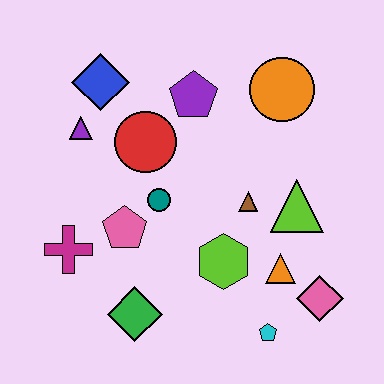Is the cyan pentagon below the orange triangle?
Yes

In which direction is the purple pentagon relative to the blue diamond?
The purple pentagon is to the right of the blue diamond.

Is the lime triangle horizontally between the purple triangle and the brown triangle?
No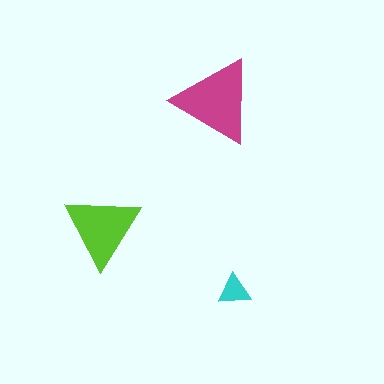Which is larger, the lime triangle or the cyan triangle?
The lime one.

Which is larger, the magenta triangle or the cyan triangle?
The magenta one.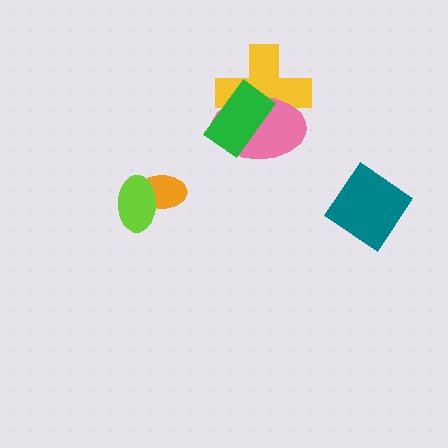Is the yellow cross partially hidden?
Yes, it is partially covered by another shape.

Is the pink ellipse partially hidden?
Yes, it is partially covered by another shape.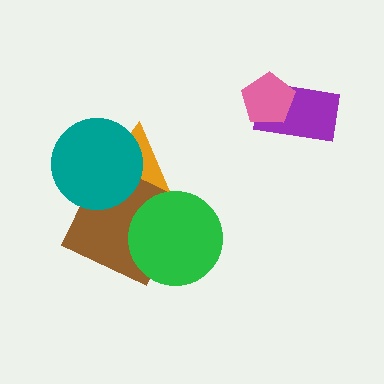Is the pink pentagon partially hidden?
No, no other shape covers it.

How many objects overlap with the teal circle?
2 objects overlap with the teal circle.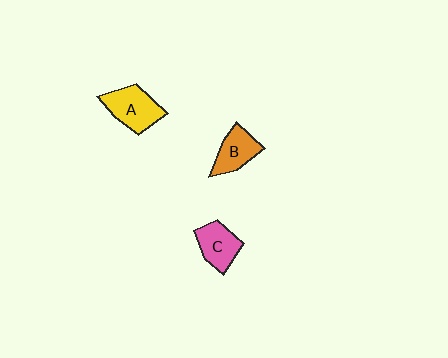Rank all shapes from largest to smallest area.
From largest to smallest: A (yellow), C (pink), B (orange).